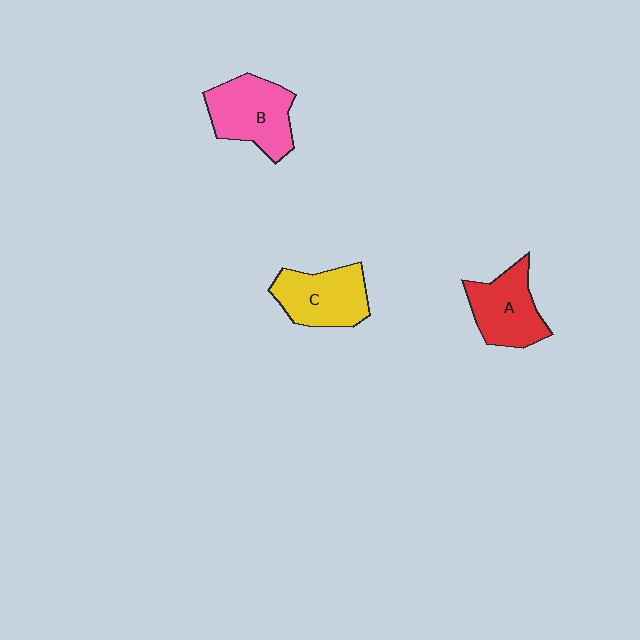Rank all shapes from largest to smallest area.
From largest to smallest: B (pink), C (yellow), A (red).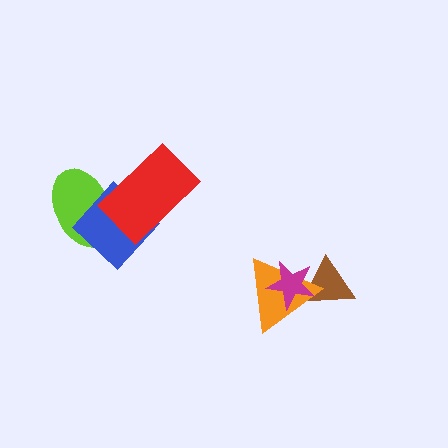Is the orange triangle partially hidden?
Yes, it is partially covered by another shape.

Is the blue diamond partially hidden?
Yes, it is partially covered by another shape.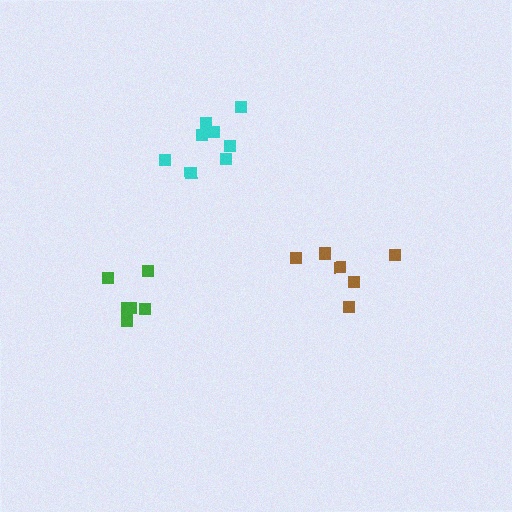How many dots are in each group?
Group 1: 6 dots, Group 2: 8 dots, Group 3: 6 dots (20 total).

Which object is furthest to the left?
The green cluster is leftmost.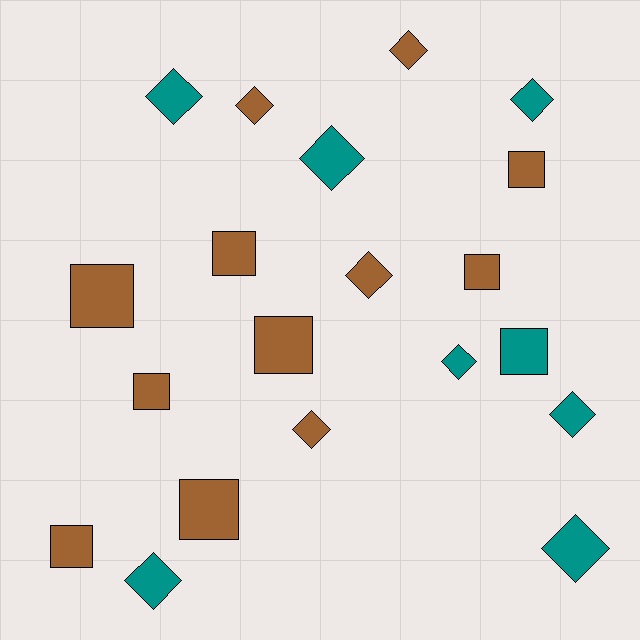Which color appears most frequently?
Brown, with 12 objects.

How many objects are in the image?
There are 20 objects.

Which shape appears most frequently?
Diamond, with 11 objects.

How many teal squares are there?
There is 1 teal square.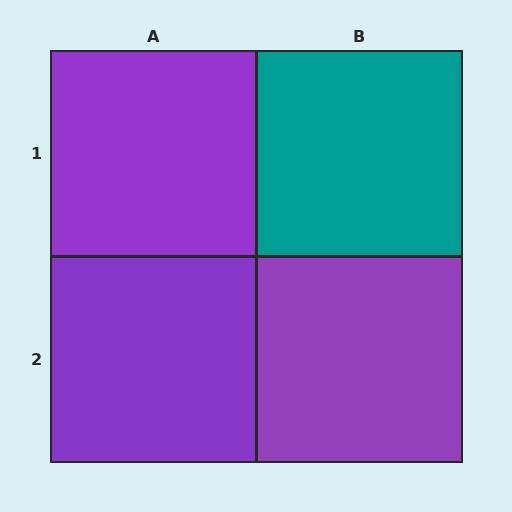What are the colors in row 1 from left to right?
Purple, teal.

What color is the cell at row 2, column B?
Purple.